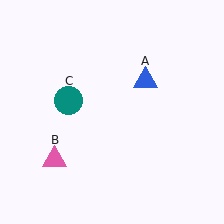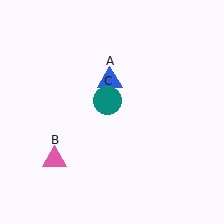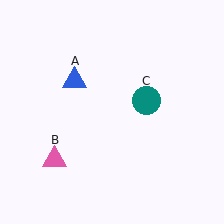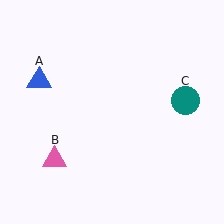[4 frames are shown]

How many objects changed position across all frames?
2 objects changed position: blue triangle (object A), teal circle (object C).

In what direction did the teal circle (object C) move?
The teal circle (object C) moved right.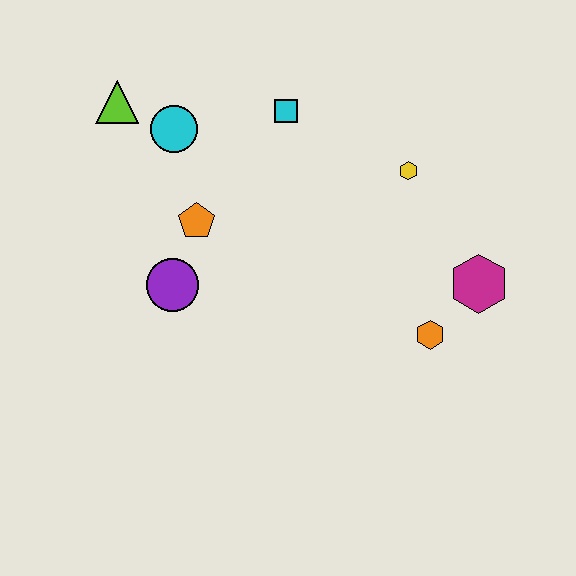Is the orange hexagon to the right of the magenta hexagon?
No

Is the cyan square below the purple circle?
No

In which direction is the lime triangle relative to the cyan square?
The lime triangle is to the left of the cyan square.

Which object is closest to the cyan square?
The cyan circle is closest to the cyan square.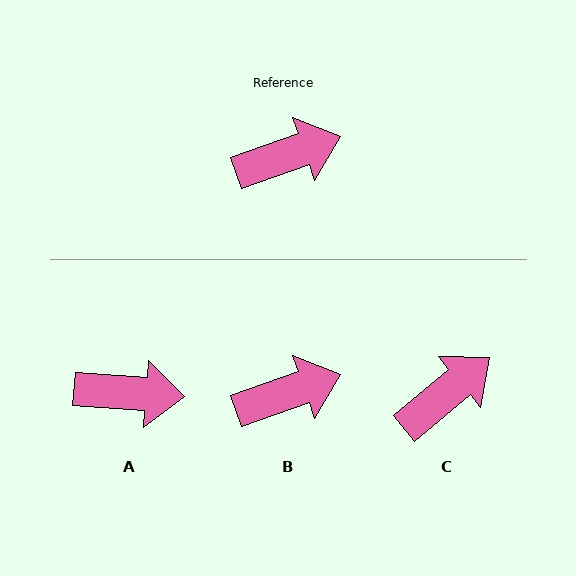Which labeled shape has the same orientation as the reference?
B.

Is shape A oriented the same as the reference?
No, it is off by about 23 degrees.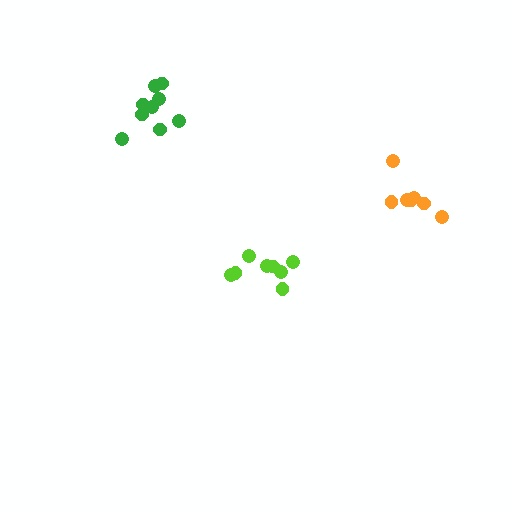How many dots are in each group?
Group 1: 9 dots, Group 2: 7 dots, Group 3: 8 dots (24 total).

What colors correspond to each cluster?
The clusters are colored: green, orange, lime.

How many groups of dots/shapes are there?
There are 3 groups.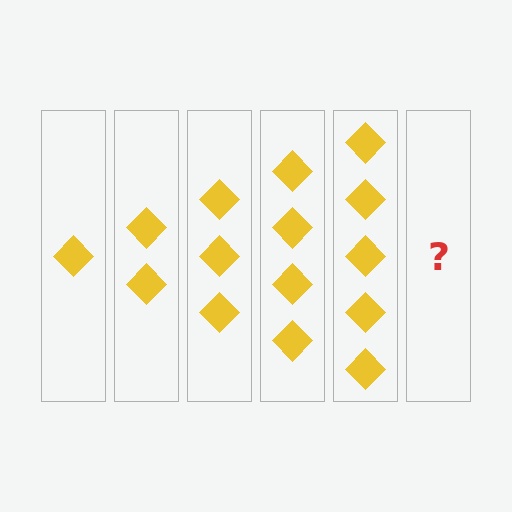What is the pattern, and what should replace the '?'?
The pattern is that each step adds one more diamond. The '?' should be 6 diamonds.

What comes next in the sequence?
The next element should be 6 diamonds.